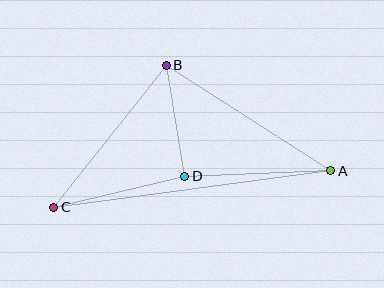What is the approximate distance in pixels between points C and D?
The distance between C and D is approximately 135 pixels.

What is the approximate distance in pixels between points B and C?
The distance between B and C is approximately 181 pixels.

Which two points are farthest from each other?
Points A and C are farthest from each other.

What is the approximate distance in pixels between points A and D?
The distance between A and D is approximately 146 pixels.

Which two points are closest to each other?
Points B and D are closest to each other.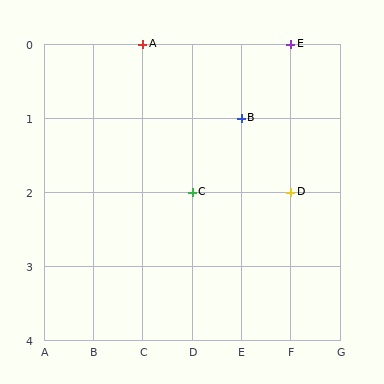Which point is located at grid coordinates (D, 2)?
Point C is at (D, 2).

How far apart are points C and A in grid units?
Points C and A are 1 column and 2 rows apart (about 2.2 grid units diagonally).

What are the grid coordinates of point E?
Point E is at grid coordinates (F, 0).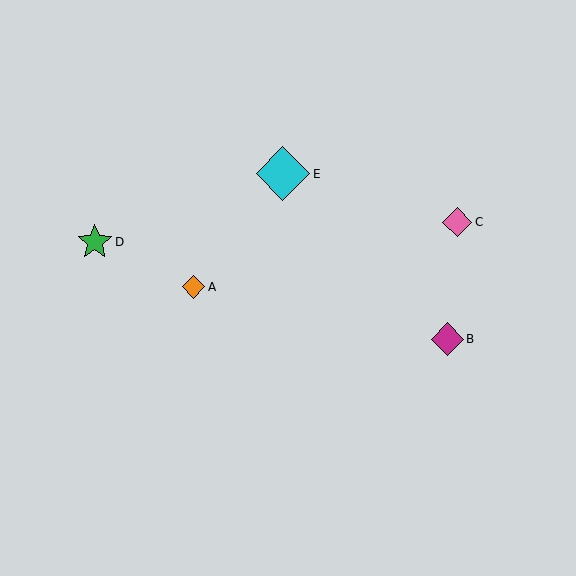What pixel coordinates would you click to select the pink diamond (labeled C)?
Click at (457, 222) to select the pink diamond C.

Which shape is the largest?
The cyan diamond (labeled E) is the largest.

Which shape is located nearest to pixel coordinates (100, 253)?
The green star (labeled D) at (95, 242) is nearest to that location.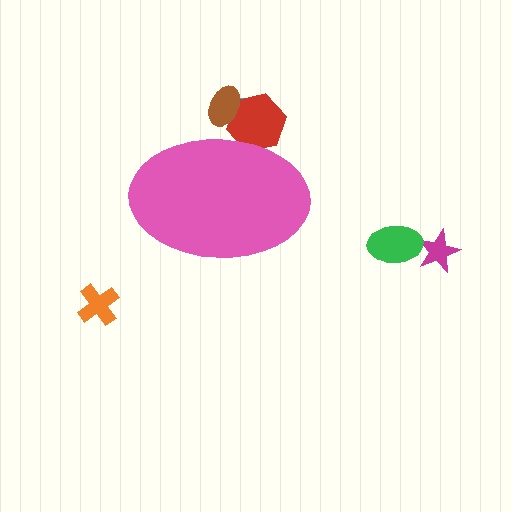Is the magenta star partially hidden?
No, the magenta star is fully visible.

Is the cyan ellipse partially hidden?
Yes, the cyan ellipse is partially hidden behind the pink ellipse.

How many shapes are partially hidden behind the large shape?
3 shapes are partially hidden.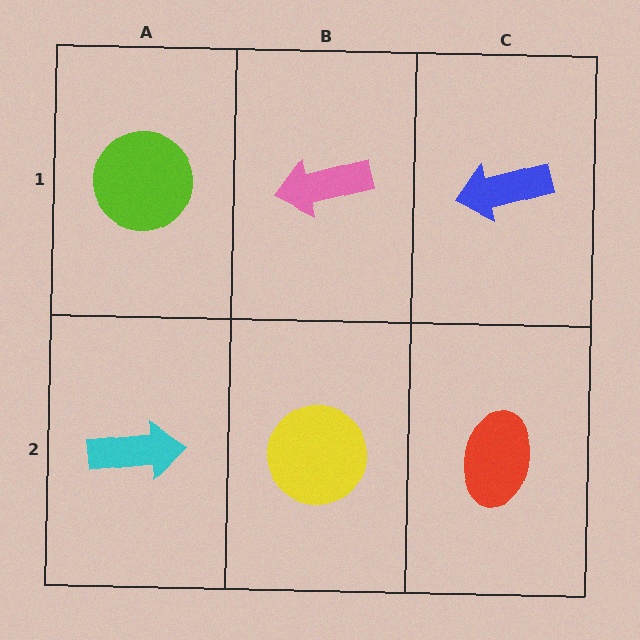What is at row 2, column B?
A yellow circle.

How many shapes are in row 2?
3 shapes.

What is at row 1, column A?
A lime circle.